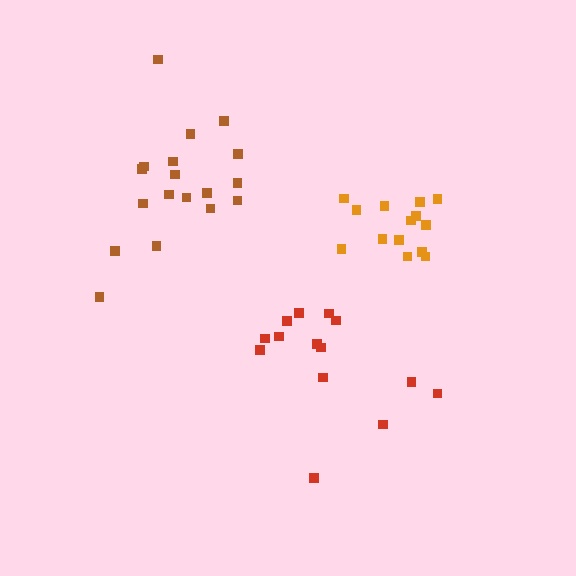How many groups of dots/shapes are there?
There are 3 groups.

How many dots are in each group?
Group 1: 14 dots, Group 2: 14 dots, Group 3: 18 dots (46 total).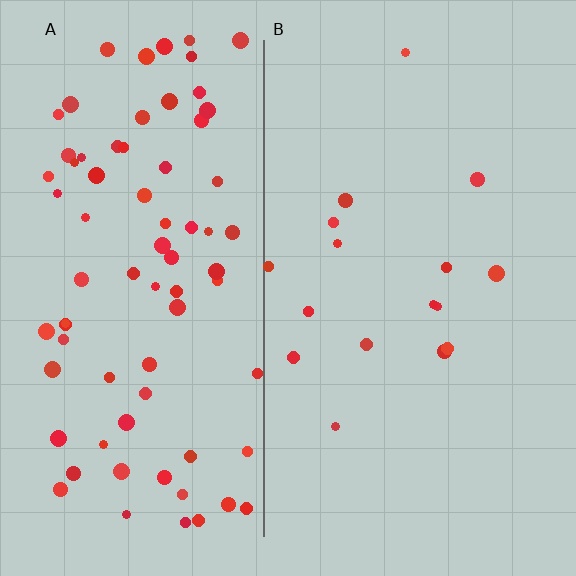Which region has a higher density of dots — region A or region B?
A (the left).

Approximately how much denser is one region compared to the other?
Approximately 4.8× — region A over region B.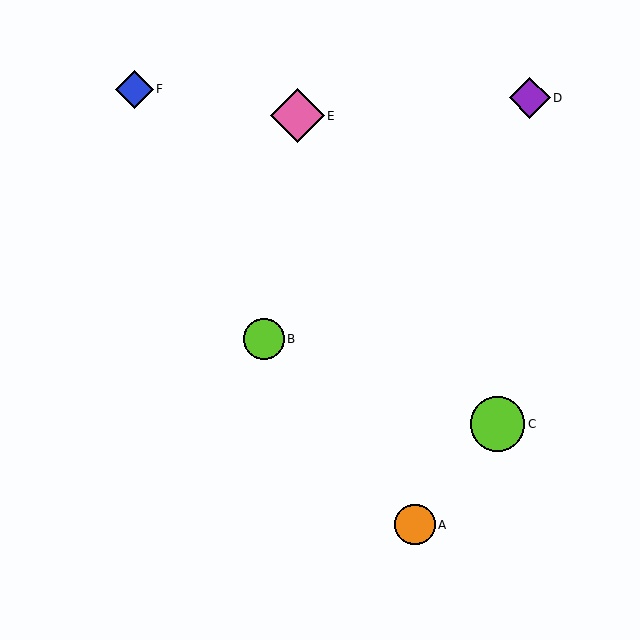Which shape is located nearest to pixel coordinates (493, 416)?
The lime circle (labeled C) at (498, 424) is nearest to that location.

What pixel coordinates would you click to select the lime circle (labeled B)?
Click at (264, 339) to select the lime circle B.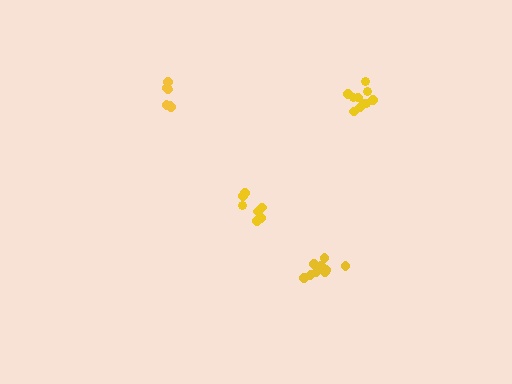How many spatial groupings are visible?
There are 4 spatial groupings.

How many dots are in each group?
Group 1: 7 dots, Group 2: 6 dots, Group 3: 9 dots, Group 4: 10 dots (32 total).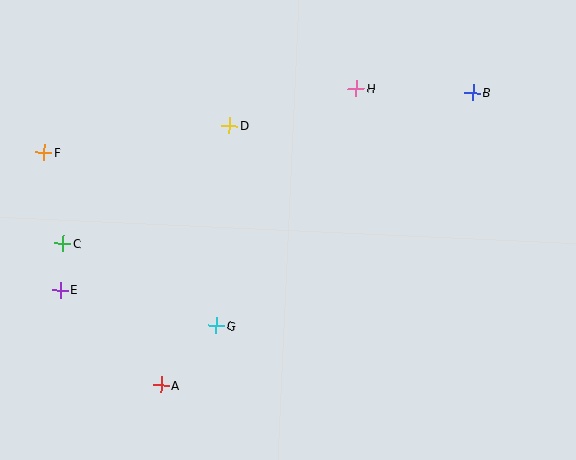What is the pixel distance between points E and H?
The distance between E and H is 358 pixels.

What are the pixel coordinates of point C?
Point C is at (63, 244).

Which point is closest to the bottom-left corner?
Point A is closest to the bottom-left corner.